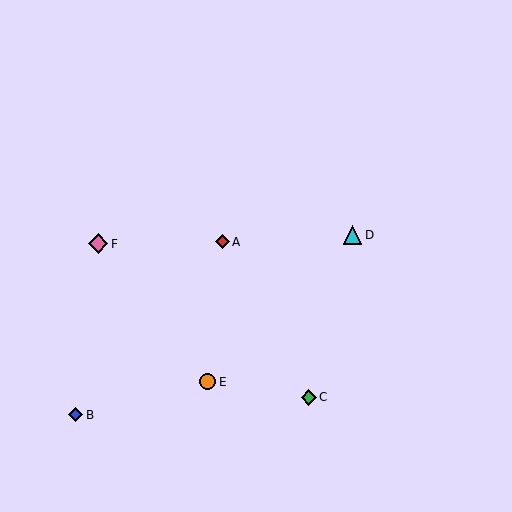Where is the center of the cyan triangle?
The center of the cyan triangle is at (353, 235).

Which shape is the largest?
The pink diamond (labeled F) is the largest.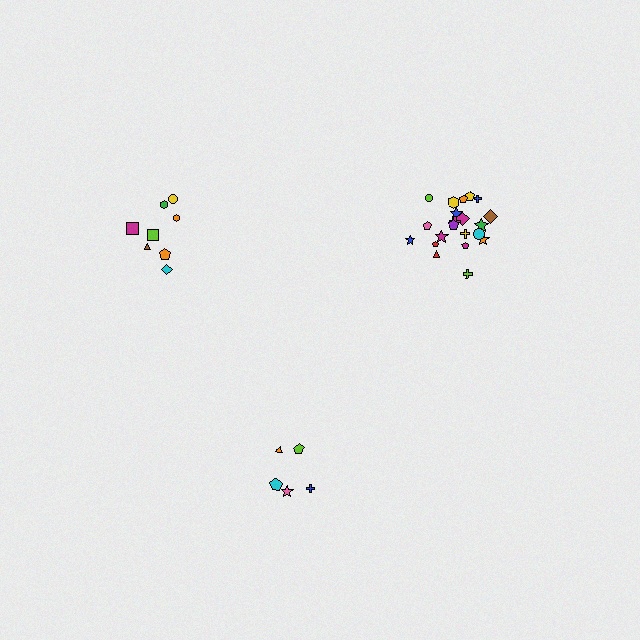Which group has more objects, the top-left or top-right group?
The top-right group.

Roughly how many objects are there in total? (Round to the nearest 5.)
Roughly 35 objects in total.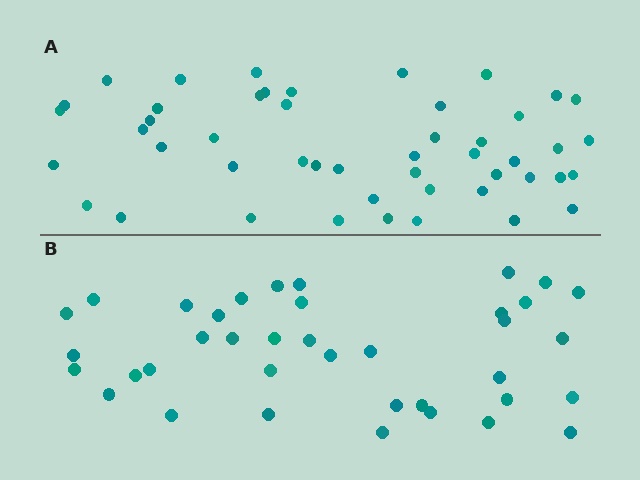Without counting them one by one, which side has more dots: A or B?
Region A (the top region) has more dots.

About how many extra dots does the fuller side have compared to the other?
Region A has roughly 10 or so more dots than region B.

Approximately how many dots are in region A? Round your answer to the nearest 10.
About 50 dots. (The exact count is 48, which rounds to 50.)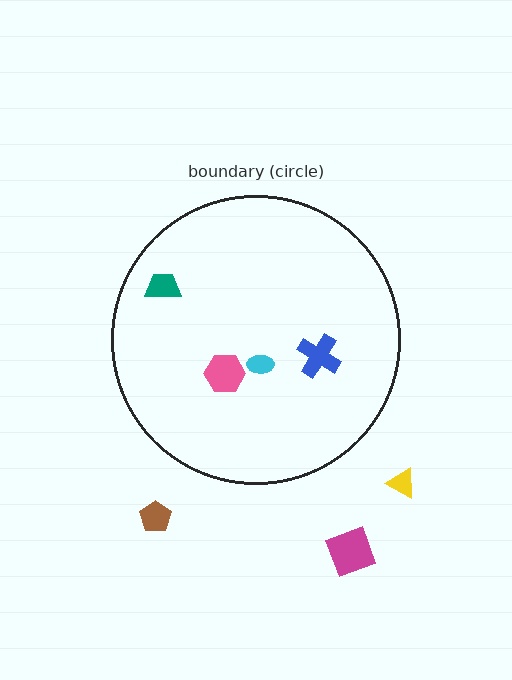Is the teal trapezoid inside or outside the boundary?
Inside.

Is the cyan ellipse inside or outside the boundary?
Inside.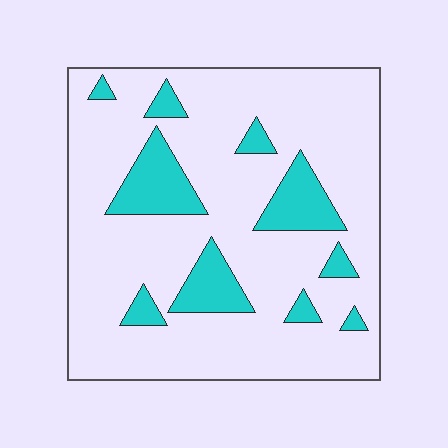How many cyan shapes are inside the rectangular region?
10.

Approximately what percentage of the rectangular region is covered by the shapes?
Approximately 20%.